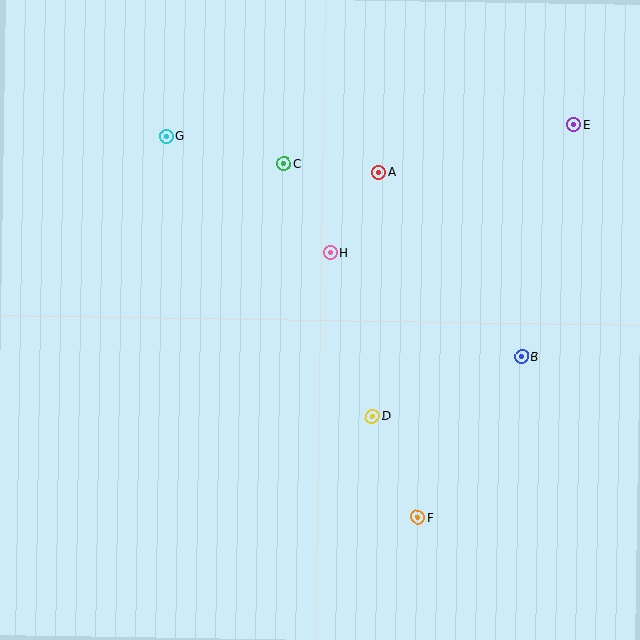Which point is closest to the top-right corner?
Point E is closest to the top-right corner.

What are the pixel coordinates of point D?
Point D is at (372, 416).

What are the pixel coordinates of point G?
Point G is at (166, 136).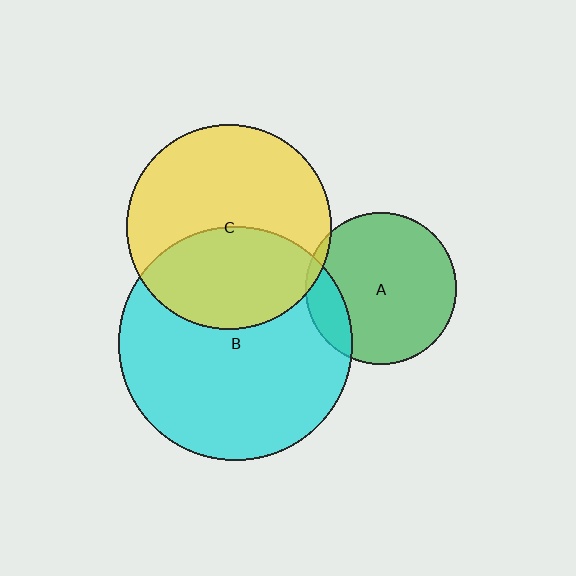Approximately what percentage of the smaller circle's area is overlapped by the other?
Approximately 15%.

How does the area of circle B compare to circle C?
Approximately 1.3 times.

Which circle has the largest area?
Circle B (cyan).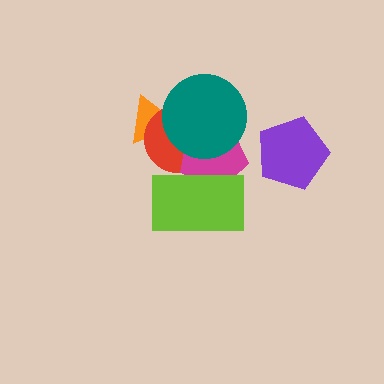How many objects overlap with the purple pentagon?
0 objects overlap with the purple pentagon.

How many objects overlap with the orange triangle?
2 objects overlap with the orange triangle.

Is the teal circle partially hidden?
No, no other shape covers it.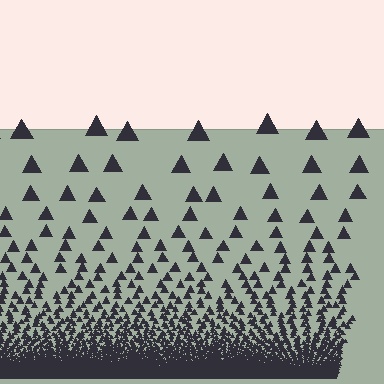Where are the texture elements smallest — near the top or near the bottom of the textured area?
Near the bottom.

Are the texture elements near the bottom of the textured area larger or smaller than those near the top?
Smaller. The gradient is inverted — elements near the bottom are smaller and denser.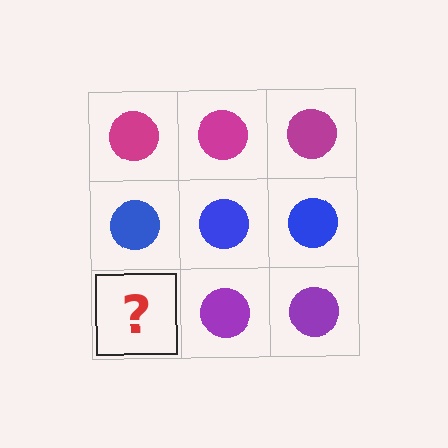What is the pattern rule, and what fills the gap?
The rule is that each row has a consistent color. The gap should be filled with a purple circle.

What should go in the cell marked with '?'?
The missing cell should contain a purple circle.